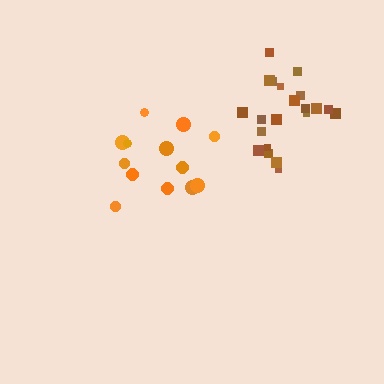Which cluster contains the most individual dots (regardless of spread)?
Brown (21).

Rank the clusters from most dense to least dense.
brown, orange.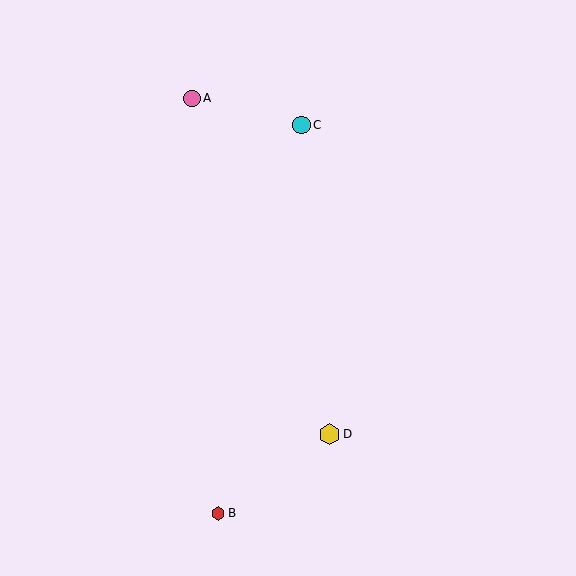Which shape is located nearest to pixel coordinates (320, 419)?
The yellow hexagon (labeled D) at (330, 434) is nearest to that location.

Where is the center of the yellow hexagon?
The center of the yellow hexagon is at (330, 434).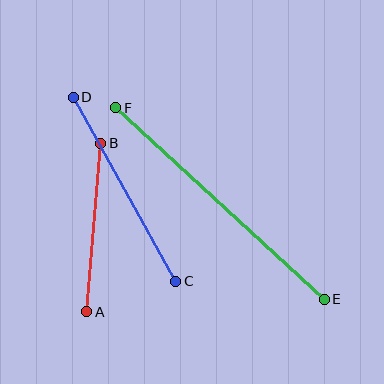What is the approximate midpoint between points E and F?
The midpoint is at approximately (220, 204) pixels.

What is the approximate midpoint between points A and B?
The midpoint is at approximately (94, 227) pixels.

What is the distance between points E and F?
The distance is approximately 283 pixels.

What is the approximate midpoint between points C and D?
The midpoint is at approximately (125, 189) pixels.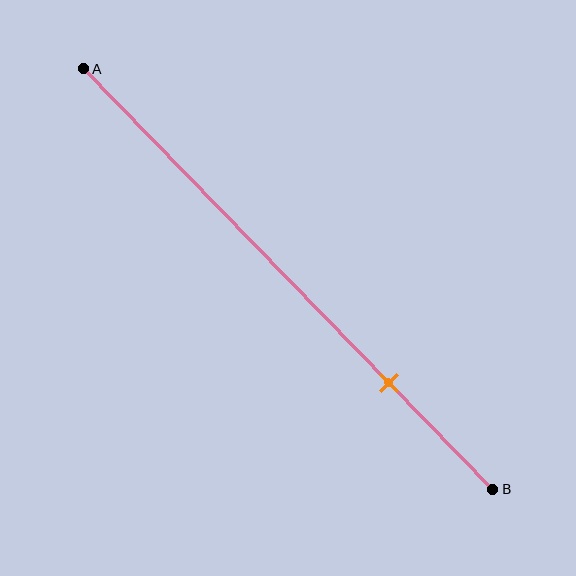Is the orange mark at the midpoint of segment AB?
No, the mark is at about 75% from A, not at the 50% midpoint.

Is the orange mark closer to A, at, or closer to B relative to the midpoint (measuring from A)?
The orange mark is closer to point B than the midpoint of segment AB.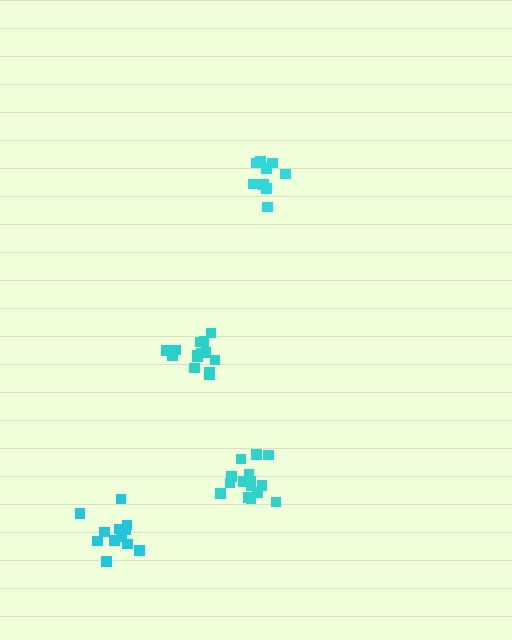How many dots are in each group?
Group 1: 14 dots, Group 2: 12 dots, Group 3: 10 dots, Group 4: 16 dots (52 total).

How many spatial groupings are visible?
There are 4 spatial groupings.